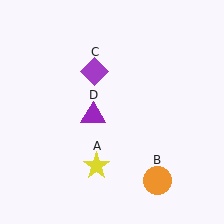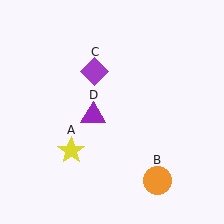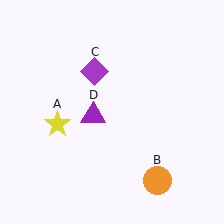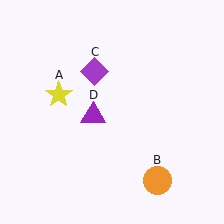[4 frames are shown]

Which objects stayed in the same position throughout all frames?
Orange circle (object B) and purple diamond (object C) and purple triangle (object D) remained stationary.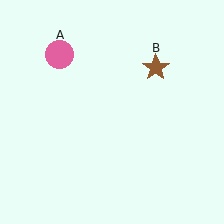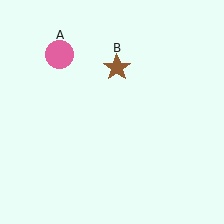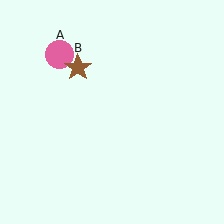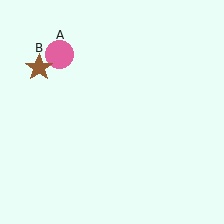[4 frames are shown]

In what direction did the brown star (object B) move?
The brown star (object B) moved left.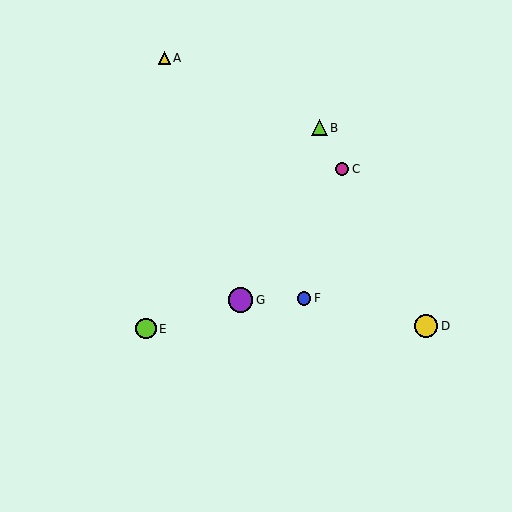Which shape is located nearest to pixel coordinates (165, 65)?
The yellow triangle (labeled A) at (164, 58) is nearest to that location.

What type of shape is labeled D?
Shape D is a yellow circle.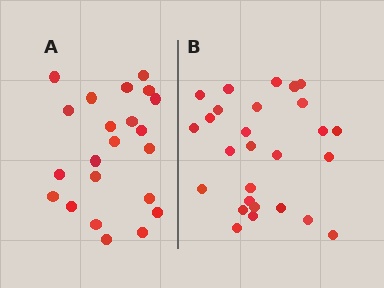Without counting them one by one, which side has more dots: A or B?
Region B (the right region) has more dots.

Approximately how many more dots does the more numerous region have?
Region B has about 5 more dots than region A.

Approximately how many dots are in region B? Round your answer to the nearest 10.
About 30 dots. (The exact count is 27, which rounds to 30.)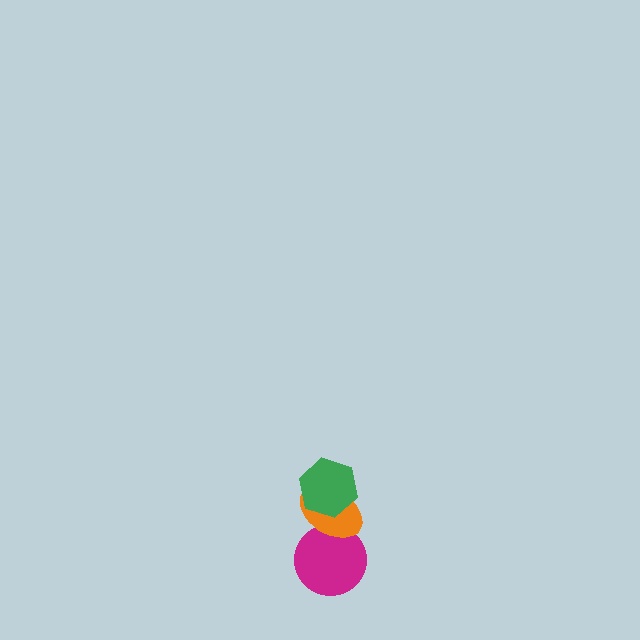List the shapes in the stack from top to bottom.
From top to bottom: the green hexagon, the orange ellipse, the magenta circle.